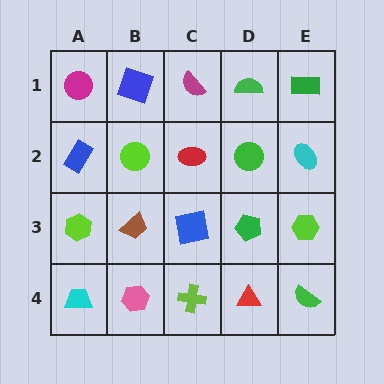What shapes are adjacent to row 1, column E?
A cyan ellipse (row 2, column E), a green semicircle (row 1, column D).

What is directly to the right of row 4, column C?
A red triangle.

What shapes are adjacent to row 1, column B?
A lime circle (row 2, column B), a magenta circle (row 1, column A), a magenta semicircle (row 1, column C).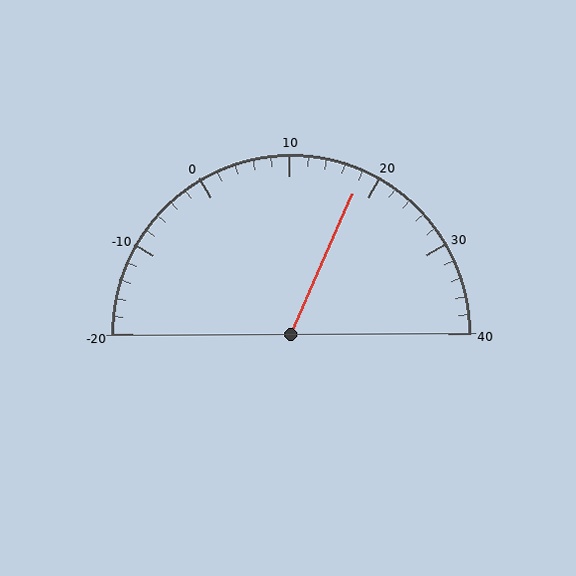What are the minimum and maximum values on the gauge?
The gauge ranges from -20 to 40.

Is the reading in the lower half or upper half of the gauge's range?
The reading is in the upper half of the range (-20 to 40).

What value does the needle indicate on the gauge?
The needle indicates approximately 18.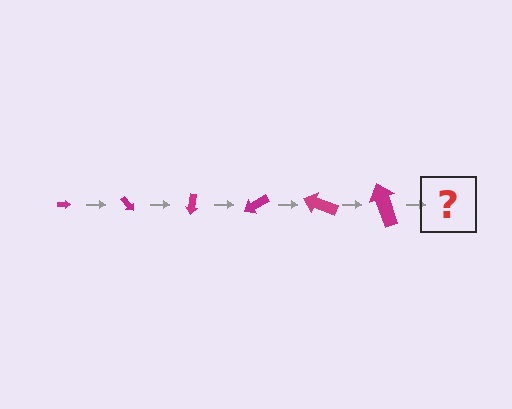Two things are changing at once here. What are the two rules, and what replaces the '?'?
The two rules are that the arrow grows larger each step and it rotates 50 degrees each step. The '?' should be an arrow, larger than the previous one and rotated 300 degrees from the start.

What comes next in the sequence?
The next element should be an arrow, larger than the previous one and rotated 300 degrees from the start.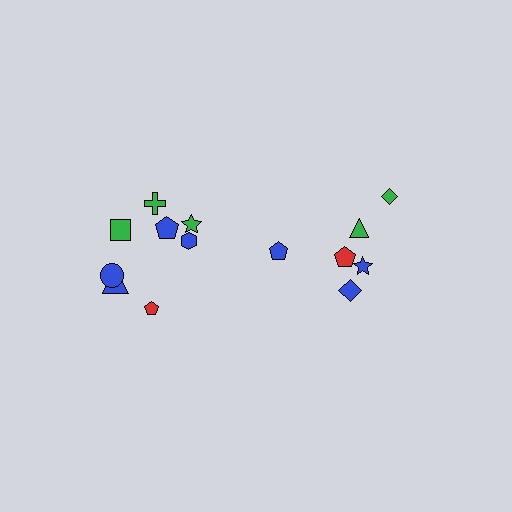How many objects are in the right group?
There are 6 objects.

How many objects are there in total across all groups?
There are 14 objects.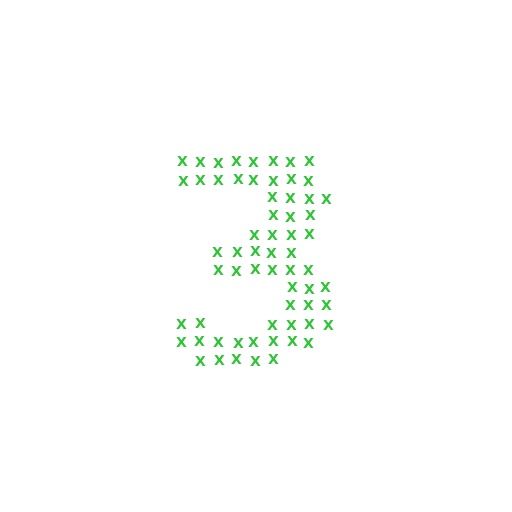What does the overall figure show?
The overall figure shows the digit 3.